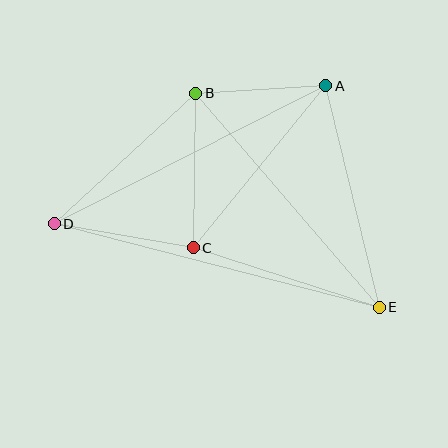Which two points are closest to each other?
Points A and B are closest to each other.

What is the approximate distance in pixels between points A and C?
The distance between A and C is approximately 209 pixels.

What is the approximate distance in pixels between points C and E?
The distance between C and E is approximately 195 pixels.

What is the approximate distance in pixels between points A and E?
The distance between A and E is approximately 228 pixels.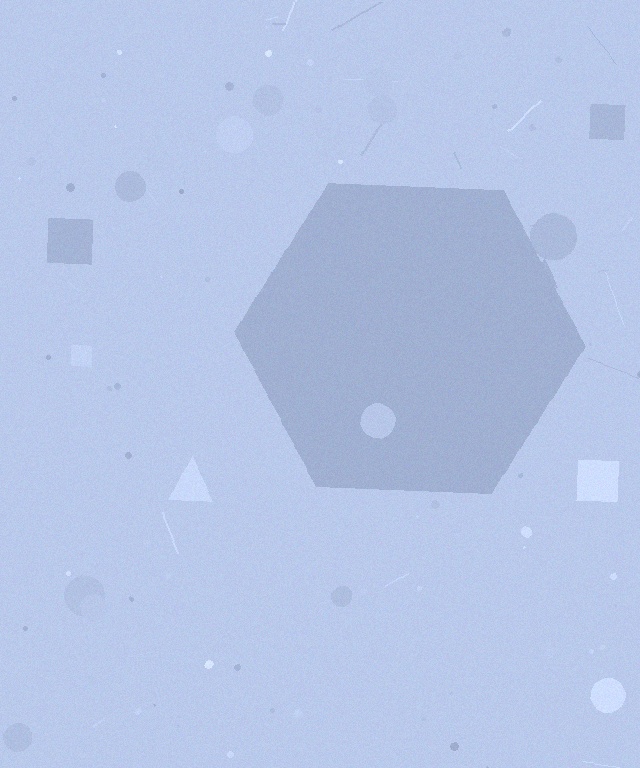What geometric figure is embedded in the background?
A hexagon is embedded in the background.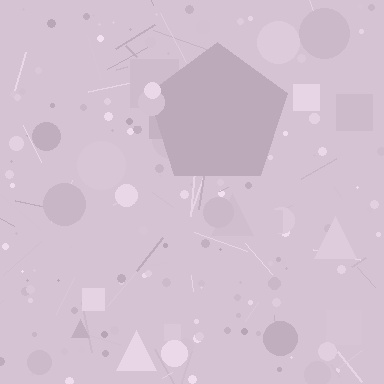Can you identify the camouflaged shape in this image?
The camouflaged shape is a pentagon.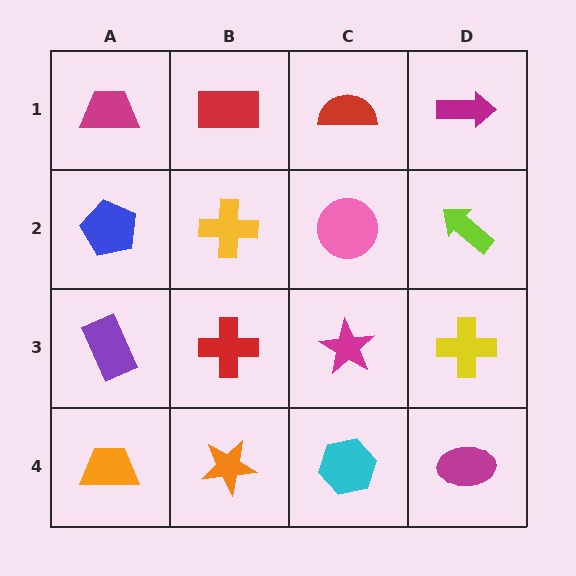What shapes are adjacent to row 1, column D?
A lime arrow (row 2, column D), a red semicircle (row 1, column C).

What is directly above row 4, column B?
A red cross.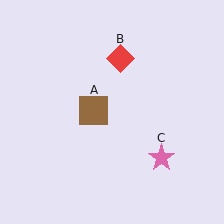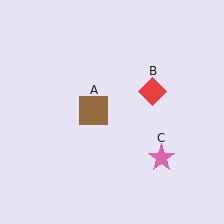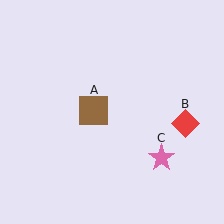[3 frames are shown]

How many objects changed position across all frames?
1 object changed position: red diamond (object B).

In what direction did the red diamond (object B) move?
The red diamond (object B) moved down and to the right.